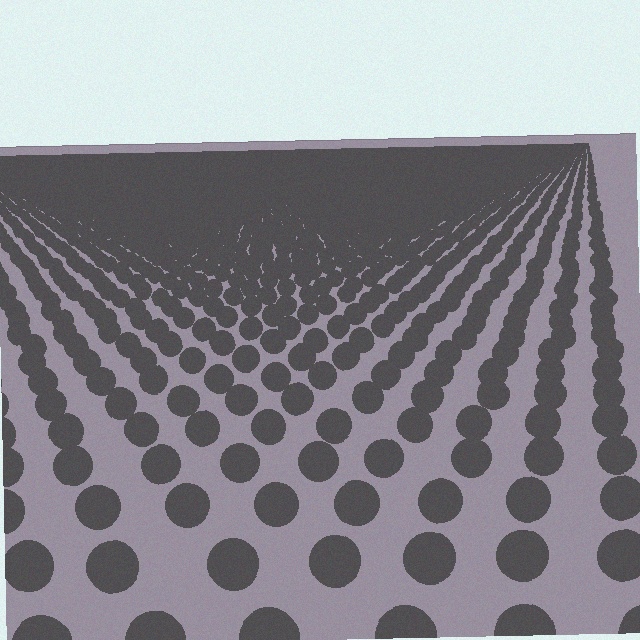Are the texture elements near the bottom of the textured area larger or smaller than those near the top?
Larger. Near the bottom, elements are closer to the viewer and appear at a bigger on-screen size.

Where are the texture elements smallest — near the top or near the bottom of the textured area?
Near the top.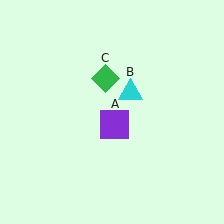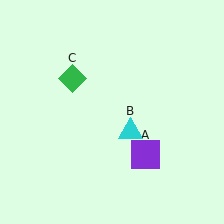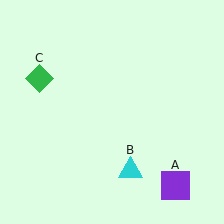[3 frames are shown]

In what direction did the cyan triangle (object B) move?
The cyan triangle (object B) moved down.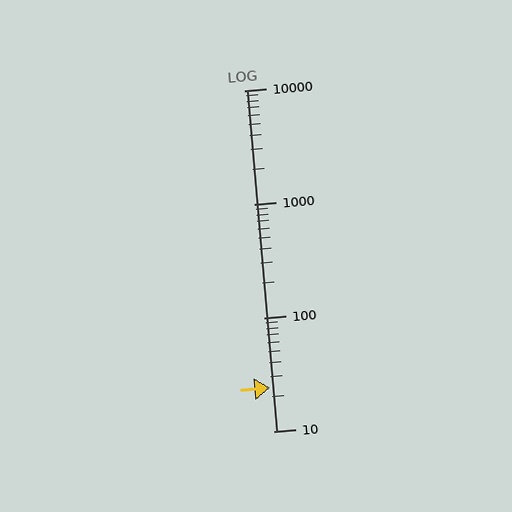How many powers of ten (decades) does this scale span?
The scale spans 3 decades, from 10 to 10000.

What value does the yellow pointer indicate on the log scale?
The pointer indicates approximately 24.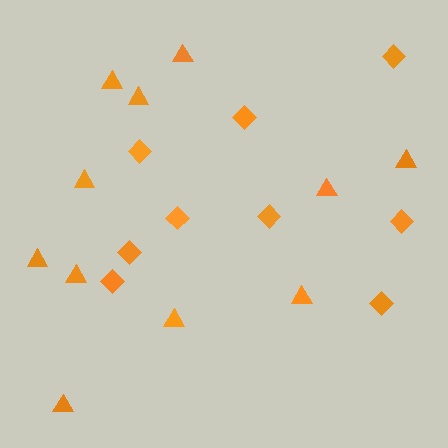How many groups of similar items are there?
There are 2 groups: one group of diamonds (9) and one group of triangles (11).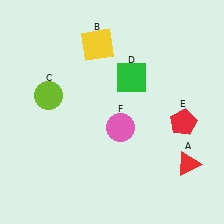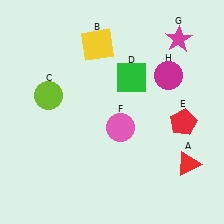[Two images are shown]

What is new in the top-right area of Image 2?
A magenta star (G) was added in the top-right area of Image 2.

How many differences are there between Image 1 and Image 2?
There are 2 differences between the two images.